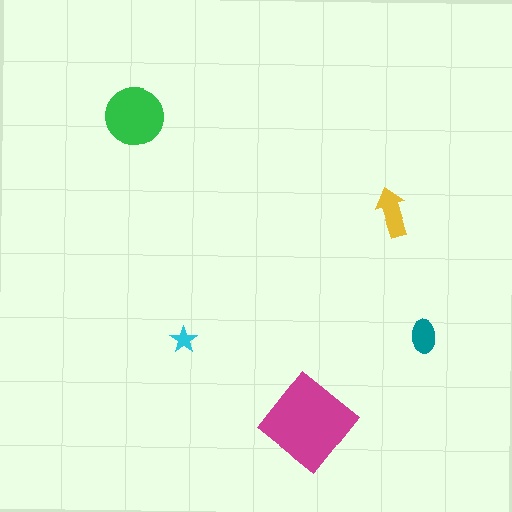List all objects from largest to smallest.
The magenta diamond, the green circle, the yellow arrow, the teal ellipse, the cyan star.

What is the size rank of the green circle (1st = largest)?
2nd.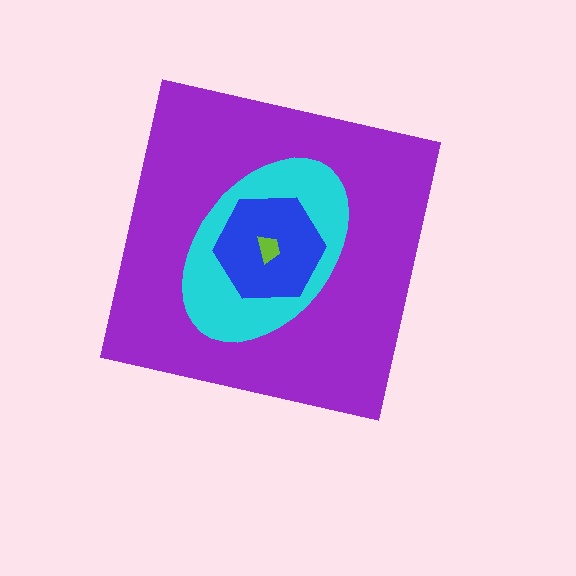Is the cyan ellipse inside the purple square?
Yes.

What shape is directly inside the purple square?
The cyan ellipse.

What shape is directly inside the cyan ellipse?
The blue hexagon.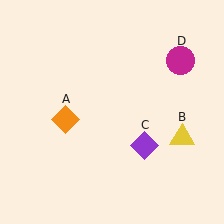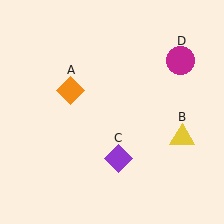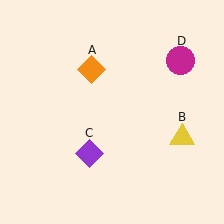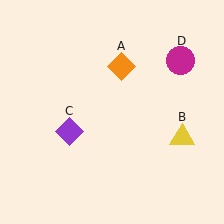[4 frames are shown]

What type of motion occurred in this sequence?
The orange diamond (object A), purple diamond (object C) rotated clockwise around the center of the scene.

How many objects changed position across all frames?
2 objects changed position: orange diamond (object A), purple diamond (object C).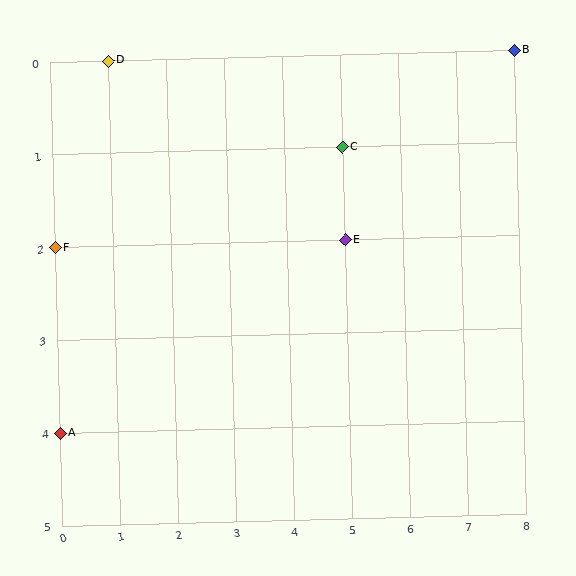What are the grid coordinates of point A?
Point A is at grid coordinates (0, 4).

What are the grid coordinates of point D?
Point D is at grid coordinates (1, 0).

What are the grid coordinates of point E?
Point E is at grid coordinates (5, 2).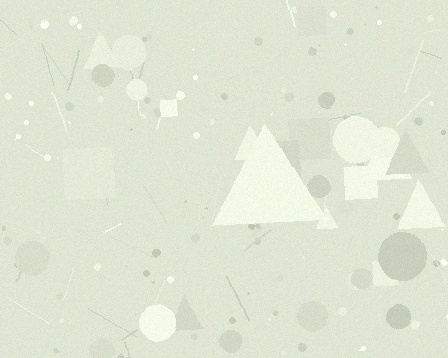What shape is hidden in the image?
A triangle is hidden in the image.